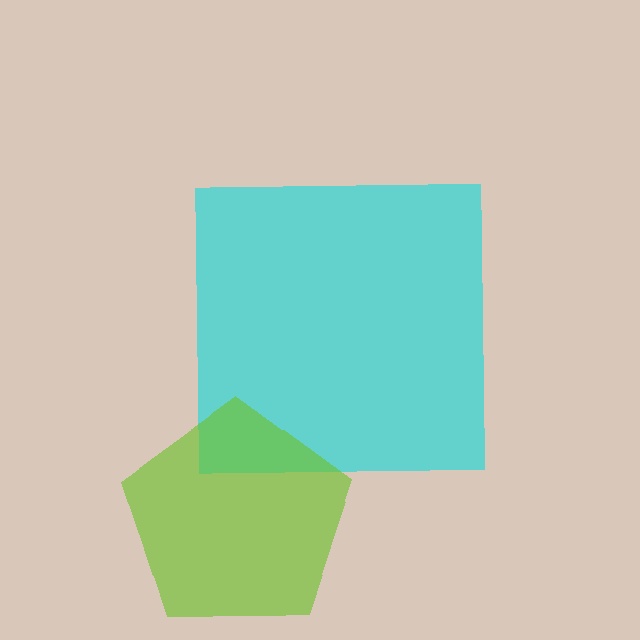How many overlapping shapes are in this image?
There are 2 overlapping shapes in the image.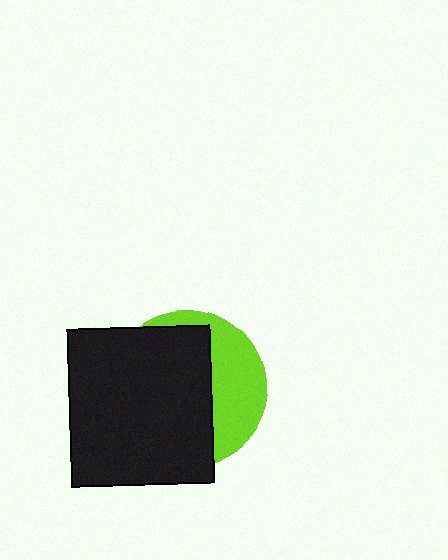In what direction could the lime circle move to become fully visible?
The lime circle could move right. That would shift it out from behind the black rectangle entirely.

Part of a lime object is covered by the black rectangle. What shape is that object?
It is a circle.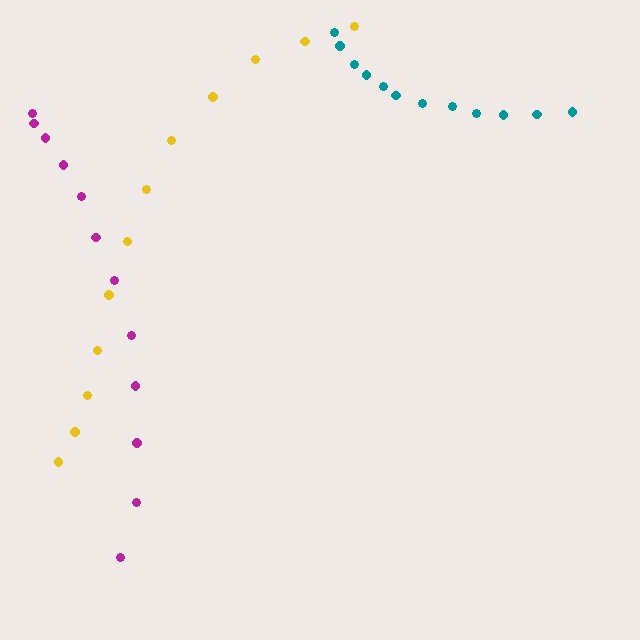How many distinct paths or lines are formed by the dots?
There are 3 distinct paths.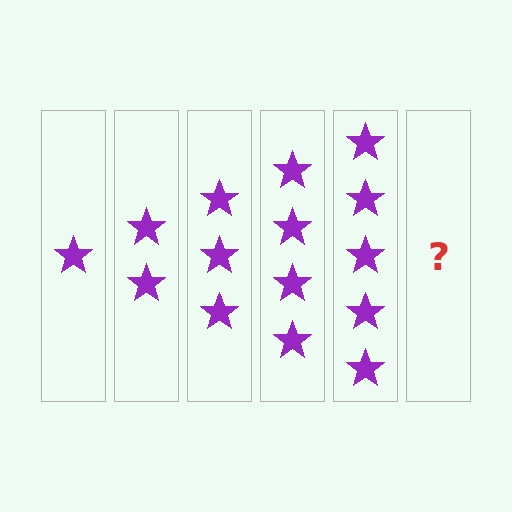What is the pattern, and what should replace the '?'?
The pattern is that each step adds one more star. The '?' should be 6 stars.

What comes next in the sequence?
The next element should be 6 stars.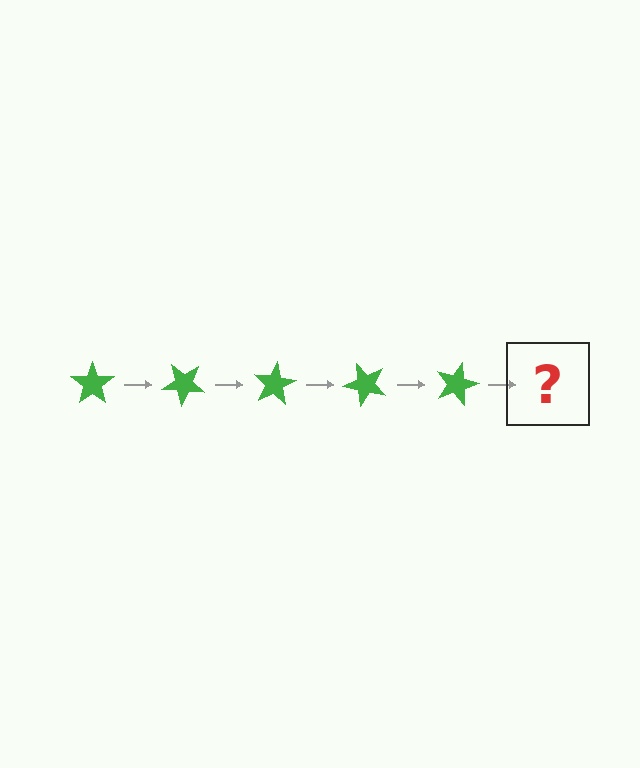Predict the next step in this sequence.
The next step is a green star rotated 200 degrees.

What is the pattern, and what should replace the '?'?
The pattern is that the star rotates 40 degrees each step. The '?' should be a green star rotated 200 degrees.